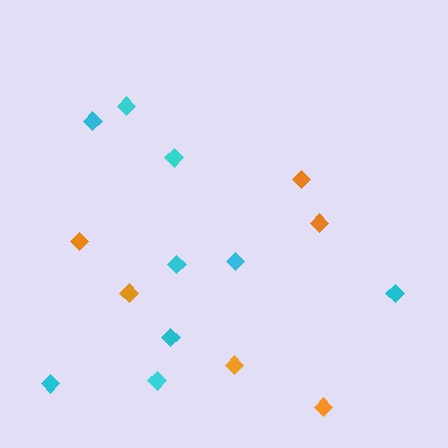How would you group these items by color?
There are 2 groups: one group of cyan diamonds (9) and one group of orange diamonds (6).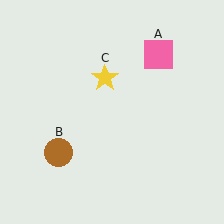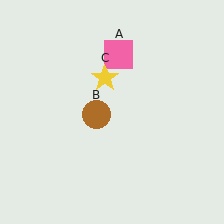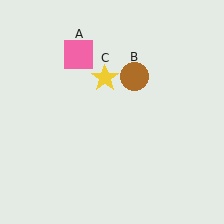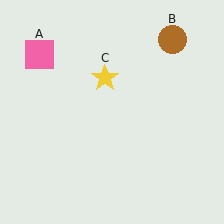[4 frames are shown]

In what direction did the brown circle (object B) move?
The brown circle (object B) moved up and to the right.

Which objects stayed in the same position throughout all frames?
Yellow star (object C) remained stationary.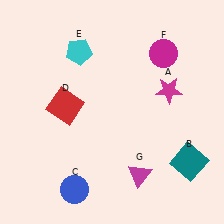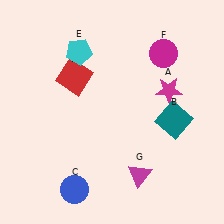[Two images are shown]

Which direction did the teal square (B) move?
The teal square (B) moved up.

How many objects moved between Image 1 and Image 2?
2 objects moved between the two images.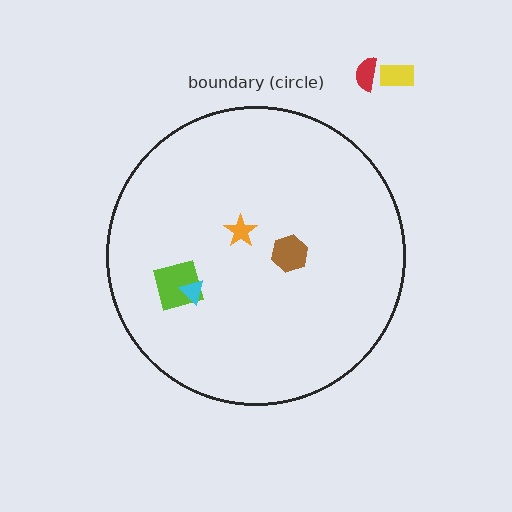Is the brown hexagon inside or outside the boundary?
Inside.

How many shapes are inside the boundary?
4 inside, 2 outside.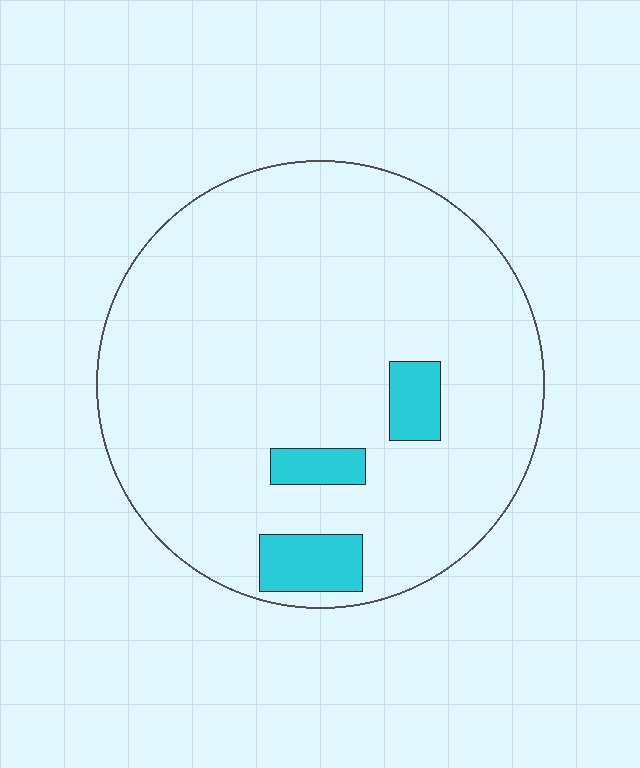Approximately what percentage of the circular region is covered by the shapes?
Approximately 10%.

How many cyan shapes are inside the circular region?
3.